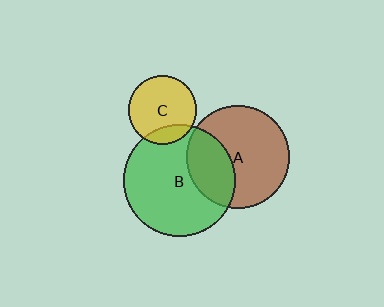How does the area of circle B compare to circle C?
Approximately 2.7 times.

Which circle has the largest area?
Circle B (green).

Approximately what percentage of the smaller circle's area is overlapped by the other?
Approximately 15%.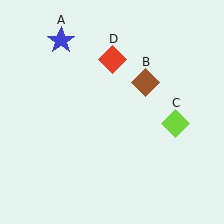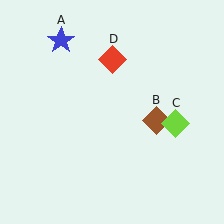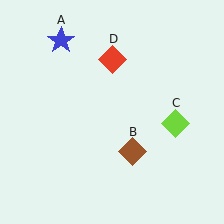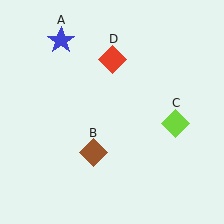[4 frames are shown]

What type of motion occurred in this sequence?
The brown diamond (object B) rotated clockwise around the center of the scene.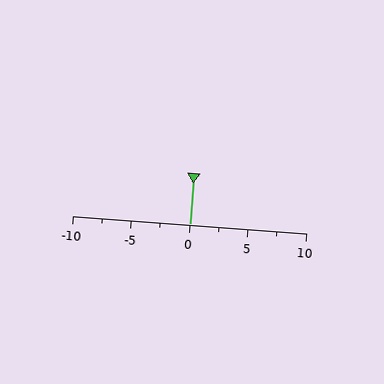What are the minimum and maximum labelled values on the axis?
The axis runs from -10 to 10.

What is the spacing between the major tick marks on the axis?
The major ticks are spaced 5 apart.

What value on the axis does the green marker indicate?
The marker indicates approximately 0.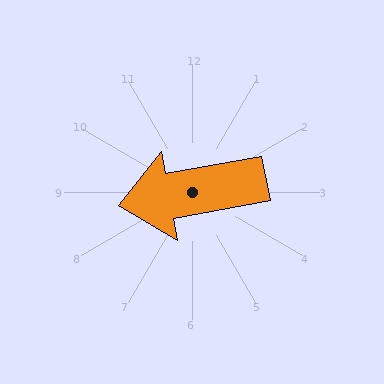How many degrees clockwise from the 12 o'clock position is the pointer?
Approximately 260 degrees.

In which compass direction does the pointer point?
West.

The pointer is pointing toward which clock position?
Roughly 9 o'clock.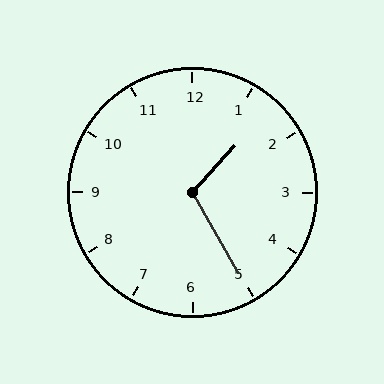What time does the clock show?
1:25.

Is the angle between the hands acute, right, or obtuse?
It is obtuse.